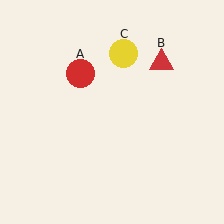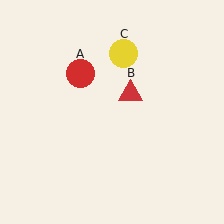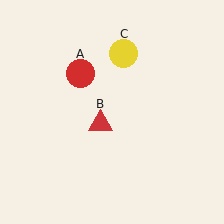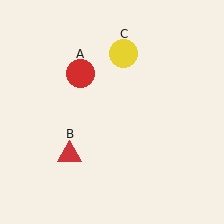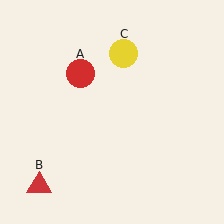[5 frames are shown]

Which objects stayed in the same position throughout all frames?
Red circle (object A) and yellow circle (object C) remained stationary.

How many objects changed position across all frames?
1 object changed position: red triangle (object B).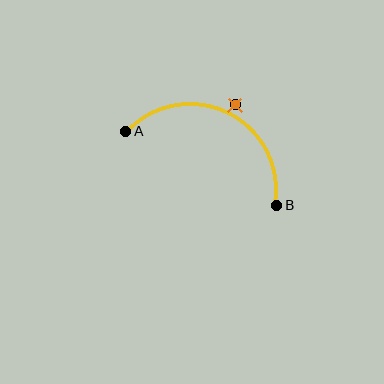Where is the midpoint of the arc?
The arc midpoint is the point on the curve farthest from the straight line joining A and B. It sits above that line.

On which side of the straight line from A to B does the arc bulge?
The arc bulges above the straight line connecting A and B.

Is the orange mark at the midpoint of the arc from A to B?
No — the orange mark does not lie on the arc at all. It sits slightly outside the curve.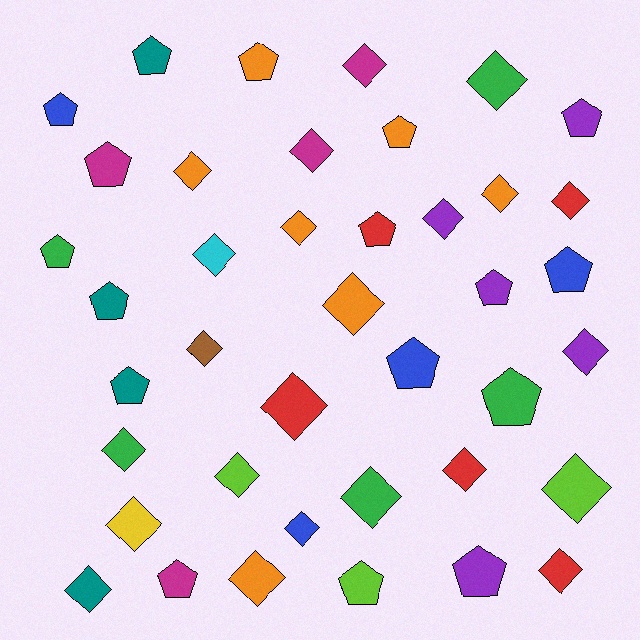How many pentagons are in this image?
There are 17 pentagons.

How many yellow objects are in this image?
There is 1 yellow object.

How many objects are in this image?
There are 40 objects.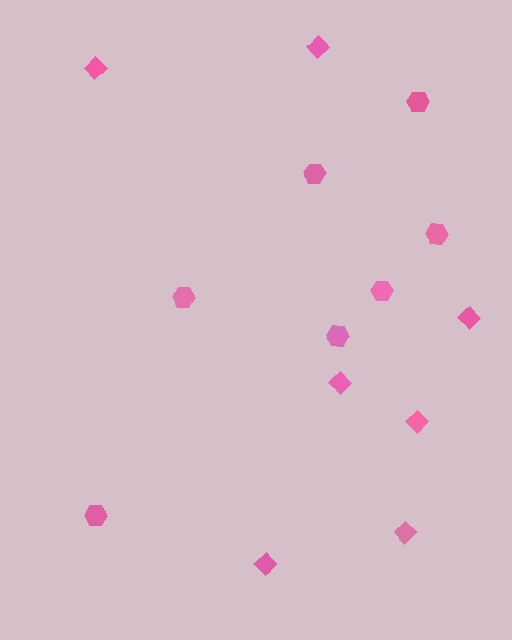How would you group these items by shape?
There are 2 groups: one group of diamonds (7) and one group of hexagons (7).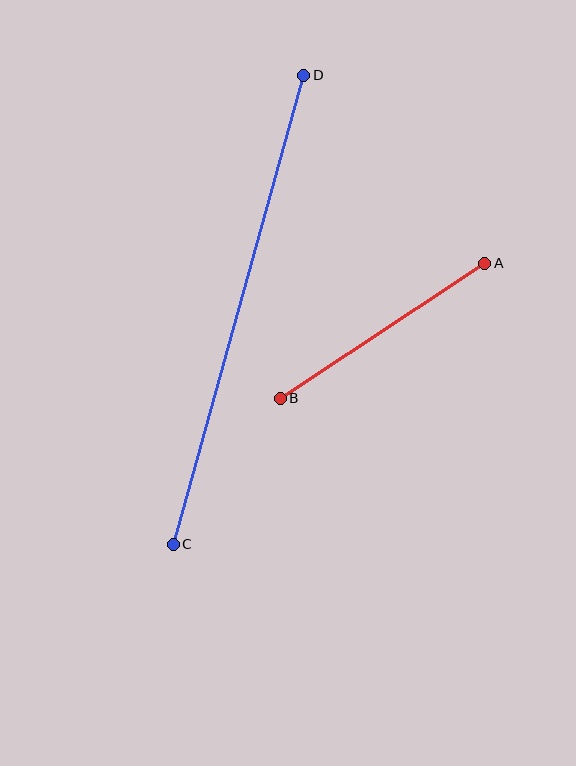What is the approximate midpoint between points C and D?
The midpoint is at approximately (239, 310) pixels.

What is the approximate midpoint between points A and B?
The midpoint is at approximately (383, 331) pixels.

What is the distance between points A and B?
The distance is approximately 245 pixels.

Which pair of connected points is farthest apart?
Points C and D are farthest apart.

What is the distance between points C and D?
The distance is approximately 487 pixels.